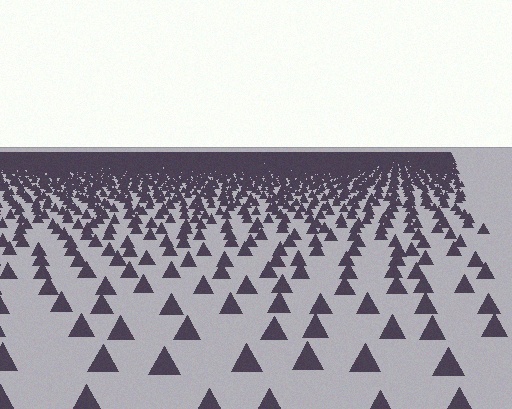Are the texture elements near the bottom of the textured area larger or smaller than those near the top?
Larger. Near the bottom, elements are closer to the viewer and appear at a bigger on-screen size.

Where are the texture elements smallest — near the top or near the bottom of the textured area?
Near the top.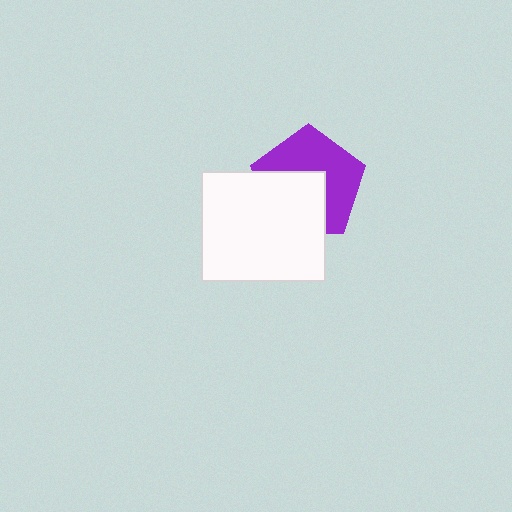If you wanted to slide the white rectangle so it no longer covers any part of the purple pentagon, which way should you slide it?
Slide it toward the lower-left — that is the most direct way to separate the two shapes.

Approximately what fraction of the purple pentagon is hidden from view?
Roughly 45% of the purple pentagon is hidden behind the white rectangle.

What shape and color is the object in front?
The object in front is a white rectangle.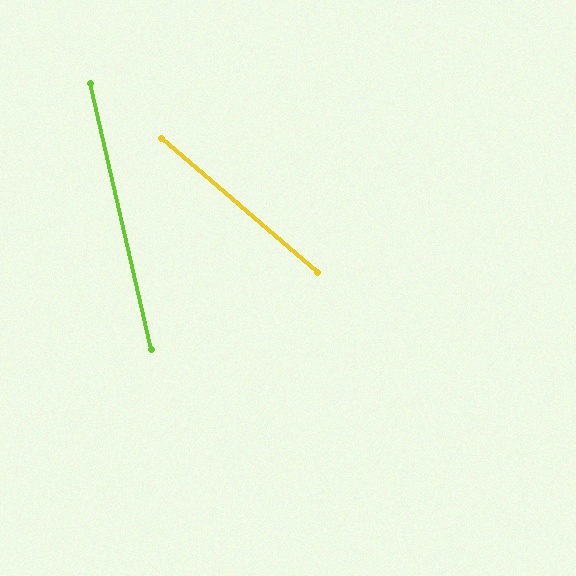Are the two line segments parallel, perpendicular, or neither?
Neither parallel nor perpendicular — they differ by about 37°.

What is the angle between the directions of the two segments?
Approximately 37 degrees.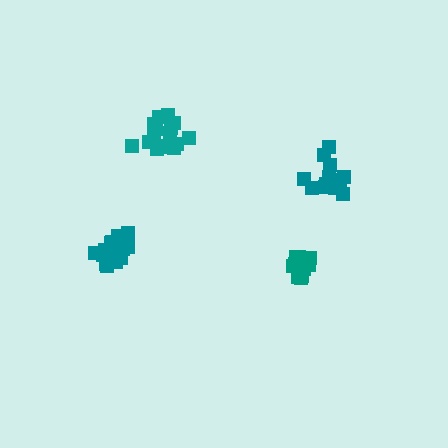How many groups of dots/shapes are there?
There are 4 groups.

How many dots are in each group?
Group 1: 19 dots, Group 2: 15 dots, Group 3: 18 dots, Group 4: 15 dots (67 total).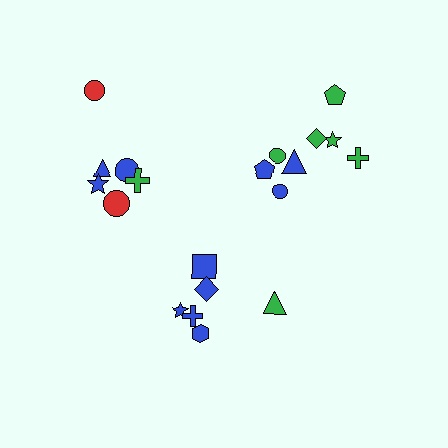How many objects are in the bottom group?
There are 6 objects.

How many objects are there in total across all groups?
There are 20 objects.